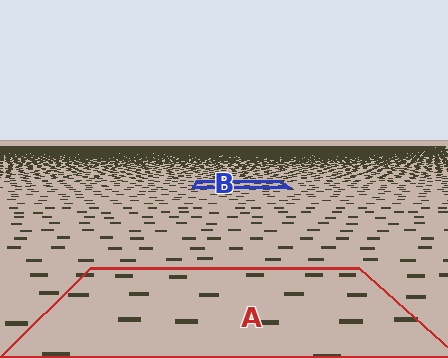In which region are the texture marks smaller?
The texture marks are smaller in region B, because it is farther away.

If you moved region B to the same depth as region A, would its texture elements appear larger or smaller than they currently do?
They would appear larger. At a closer depth, the same texture elements are projected at a bigger on-screen size.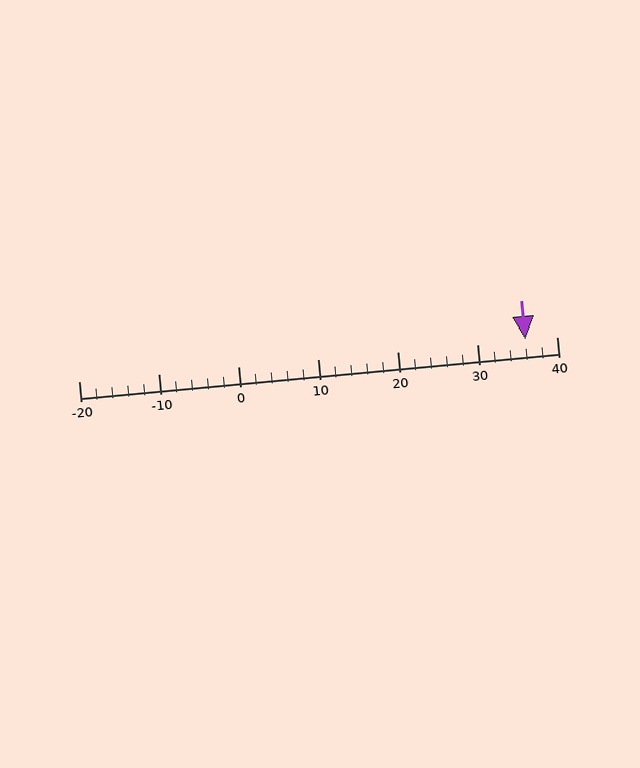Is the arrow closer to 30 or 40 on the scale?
The arrow is closer to 40.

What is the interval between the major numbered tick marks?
The major tick marks are spaced 10 units apart.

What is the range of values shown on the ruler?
The ruler shows values from -20 to 40.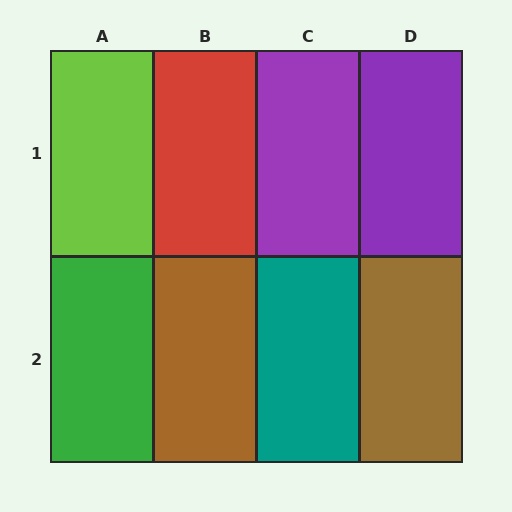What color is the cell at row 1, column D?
Purple.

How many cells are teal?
1 cell is teal.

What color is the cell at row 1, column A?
Lime.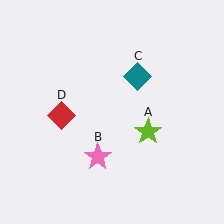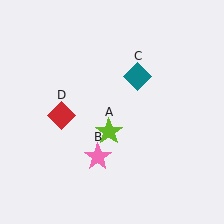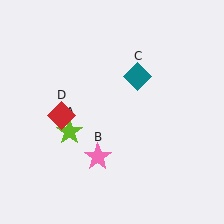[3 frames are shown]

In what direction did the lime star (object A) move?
The lime star (object A) moved left.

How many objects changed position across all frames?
1 object changed position: lime star (object A).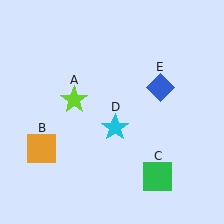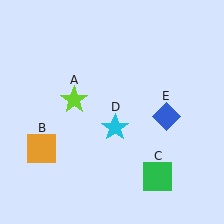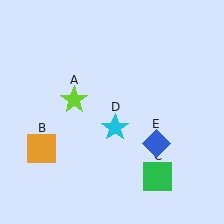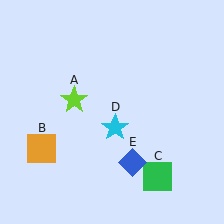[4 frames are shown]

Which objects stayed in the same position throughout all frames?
Lime star (object A) and orange square (object B) and green square (object C) and cyan star (object D) remained stationary.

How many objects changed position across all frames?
1 object changed position: blue diamond (object E).